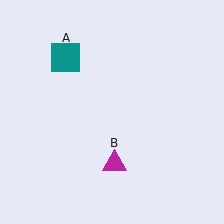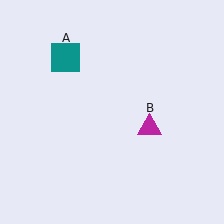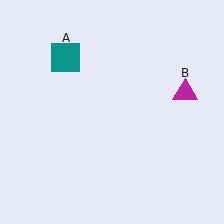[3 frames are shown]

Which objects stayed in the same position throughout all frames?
Teal square (object A) remained stationary.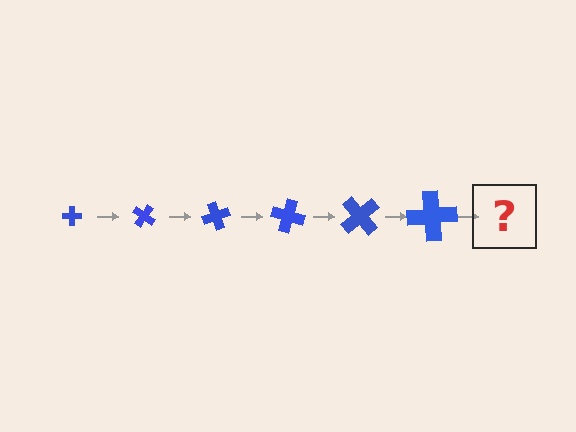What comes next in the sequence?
The next element should be a cross, larger than the previous one and rotated 210 degrees from the start.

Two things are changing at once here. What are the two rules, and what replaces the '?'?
The two rules are that the cross grows larger each step and it rotates 35 degrees each step. The '?' should be a cross, larger than the previous one and rotated 210 degrees from the start.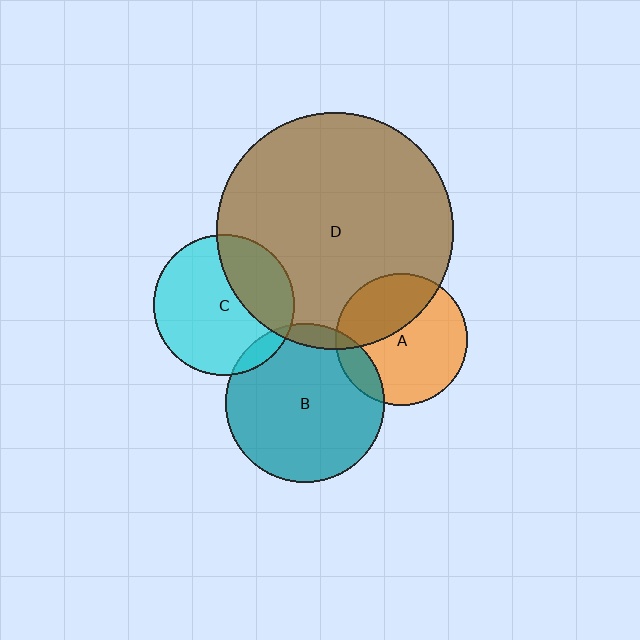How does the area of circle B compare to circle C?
Approximately 1.3 times.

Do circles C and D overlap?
Yes.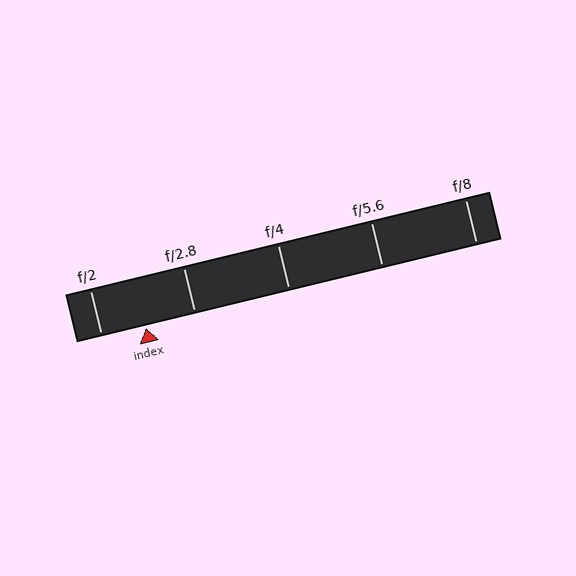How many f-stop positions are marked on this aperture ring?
There are 5 f-stop positions marked.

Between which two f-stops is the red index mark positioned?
The index mark is between f/2 and f/2.8.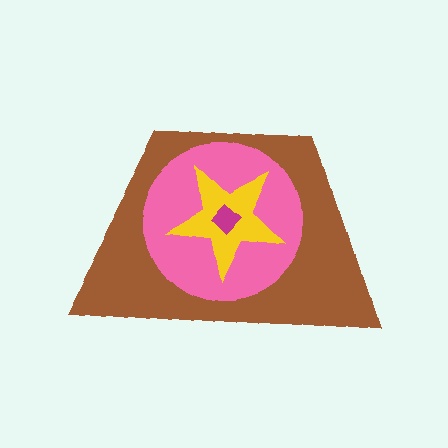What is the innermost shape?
The magenta diamond.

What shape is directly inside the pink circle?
The yellow star.